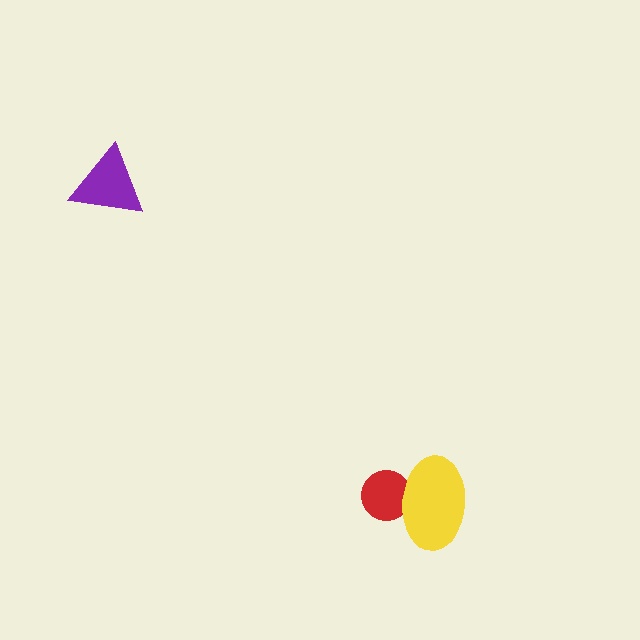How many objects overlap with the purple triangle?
0 objects overlap with the purple triangle.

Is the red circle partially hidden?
Yes, it is partially covered by another shape.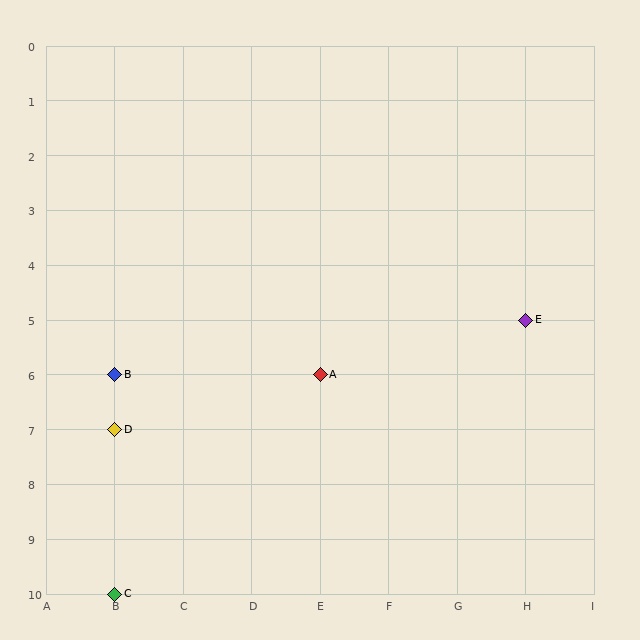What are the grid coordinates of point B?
Point B is at grid coordinates (B, 6).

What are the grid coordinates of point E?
Point E is at grid coordinates (H, 5).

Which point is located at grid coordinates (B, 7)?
Point D is at (B, 7).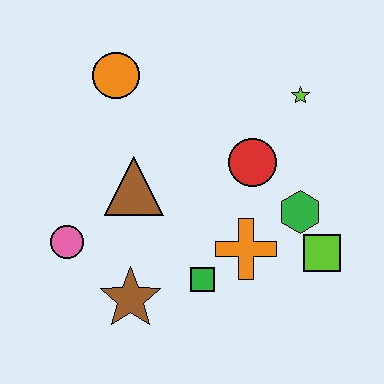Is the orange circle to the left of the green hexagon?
Yes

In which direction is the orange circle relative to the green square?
The orange circle is above the green square.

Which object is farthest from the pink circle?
The lime star is farthest from the pink circle.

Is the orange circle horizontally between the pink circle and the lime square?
Yes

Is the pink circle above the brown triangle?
No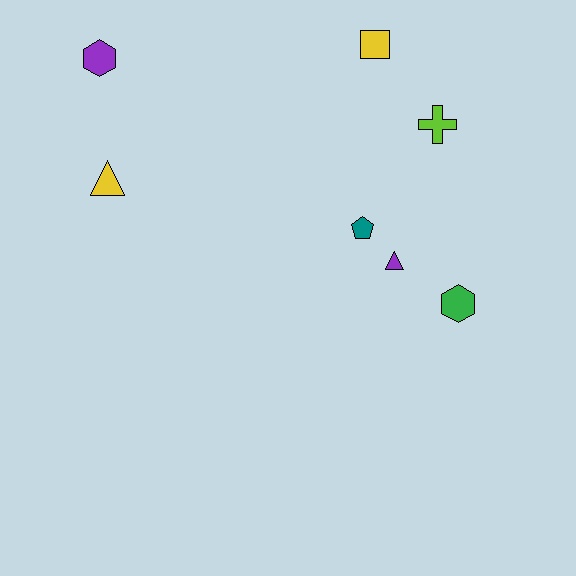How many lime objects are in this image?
There is 1 lime object.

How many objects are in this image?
There are 7 objects.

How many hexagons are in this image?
There are 2 hexagons.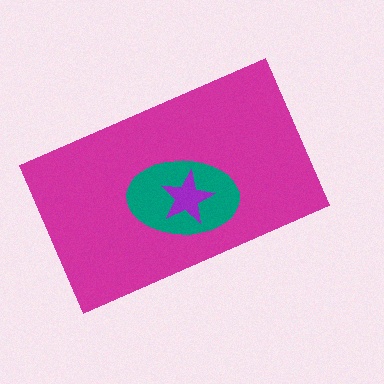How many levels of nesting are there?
3.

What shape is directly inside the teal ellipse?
The purple star.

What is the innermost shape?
The purple star.